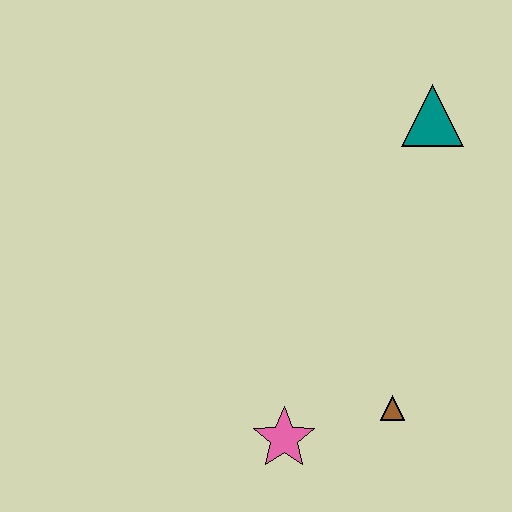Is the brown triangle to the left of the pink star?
No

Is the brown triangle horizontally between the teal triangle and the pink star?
Yes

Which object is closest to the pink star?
The brown triangle is closest to the pink star.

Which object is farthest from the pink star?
The teal triangle is farthest from the pink star.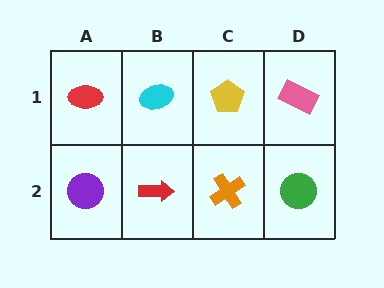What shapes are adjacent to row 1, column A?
A purple circle (row 2, column A), a cyan ellipse (row 1, column B).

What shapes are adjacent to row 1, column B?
A red arrow (row 2, column B), a red ellipse (row 1, column A), a yellow pentagon (row 1, column C).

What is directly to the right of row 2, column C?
A green circle.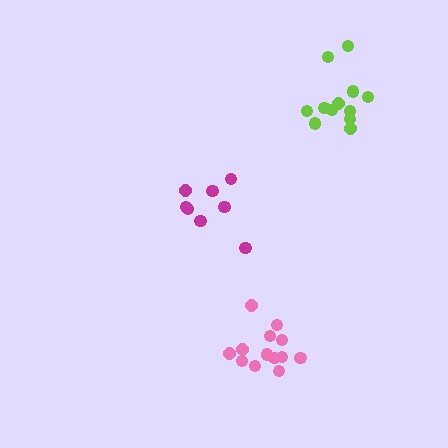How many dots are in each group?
Group 1: 12 dots, Group 2: 13 dots, Group 3: 8 dots (33 total).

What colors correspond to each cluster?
The clusters are colored: lime, pink, magenta.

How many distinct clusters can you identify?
There are 3 distinct clusters.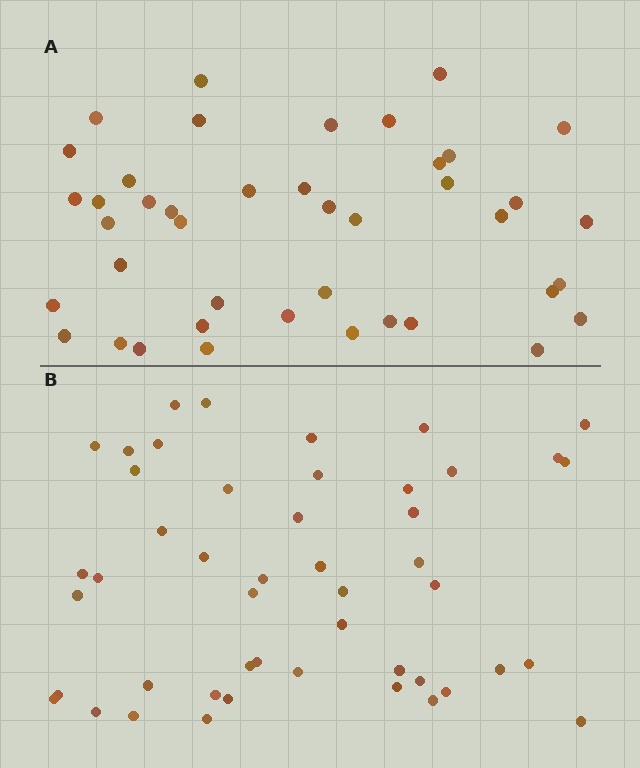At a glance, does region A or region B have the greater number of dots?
Region B (the bottom region) has more dots.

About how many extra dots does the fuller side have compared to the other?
Region B has about 6 more dots than region A.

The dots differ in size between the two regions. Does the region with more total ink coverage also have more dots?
No. Region A has more total ink coverage because its dots are larger, but region B actually contains more individual dots. Total area can be misleading — the number of items is what matters here.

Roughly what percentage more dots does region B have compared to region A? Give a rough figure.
About 15% more.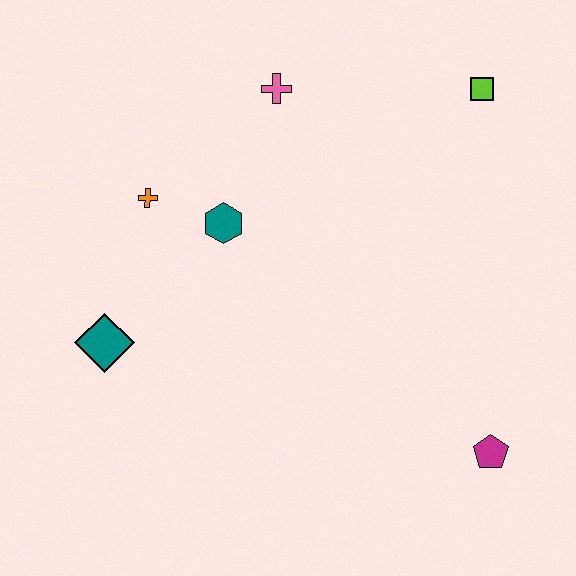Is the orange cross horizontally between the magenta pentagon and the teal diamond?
Yes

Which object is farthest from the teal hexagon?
The magenta pentagon is farthest from the teal hexagon.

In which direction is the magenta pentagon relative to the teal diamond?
The magenta pentagon is to the right of the teal diamond.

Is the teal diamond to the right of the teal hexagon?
No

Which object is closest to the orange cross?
The teal hexagon is closest to the orange cross.